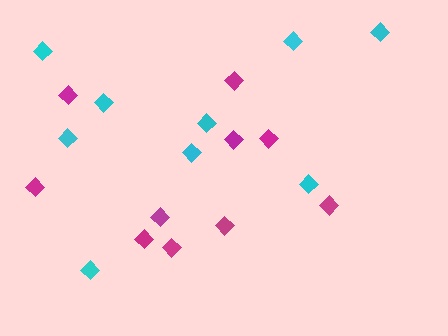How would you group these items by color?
There are 2 groups: one group of cyan diamonds (9) and one group of magenta diamonds (10).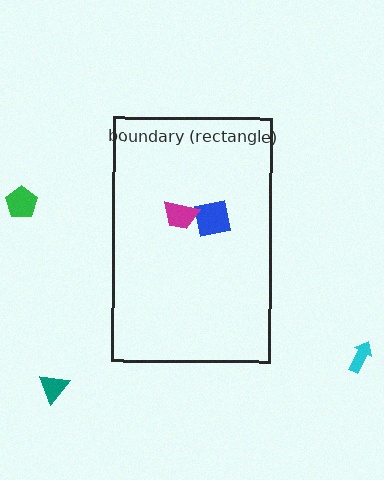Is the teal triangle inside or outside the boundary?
Outside.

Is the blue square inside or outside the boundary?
Inside.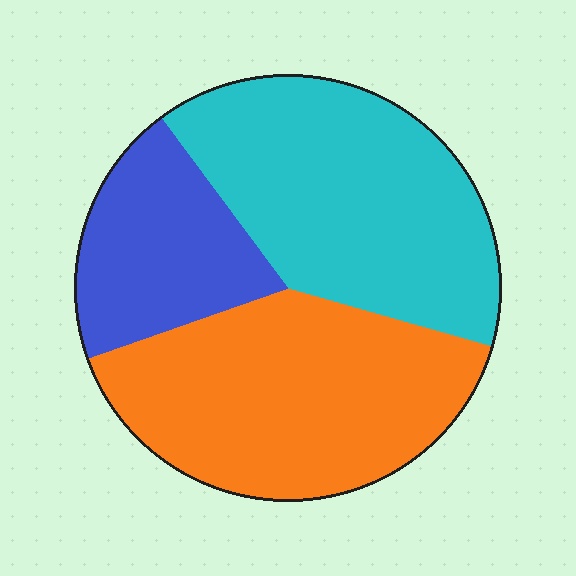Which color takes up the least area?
Blue, at roughly 20%.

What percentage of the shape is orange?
Orange covers about 40% of the shape.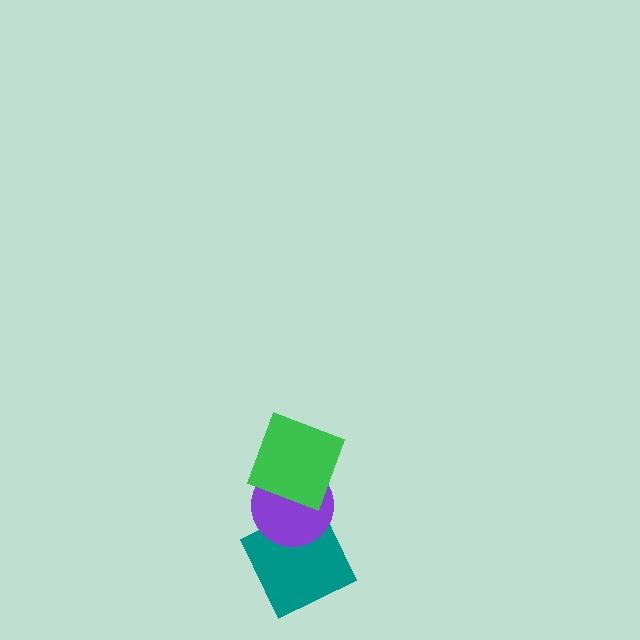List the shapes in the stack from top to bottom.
From top to bottom: the green square, the purple circle, the teal square.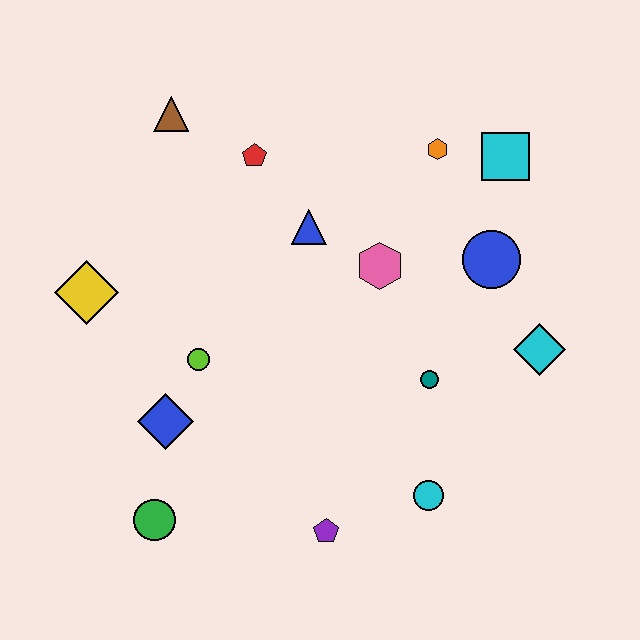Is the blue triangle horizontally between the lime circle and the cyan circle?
Yes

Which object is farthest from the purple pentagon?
The brown triangle is farthest from the purple pentagon.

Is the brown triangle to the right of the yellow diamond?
Yes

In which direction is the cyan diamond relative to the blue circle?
The cyan diamond is below the blue circle.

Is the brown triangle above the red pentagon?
Yes